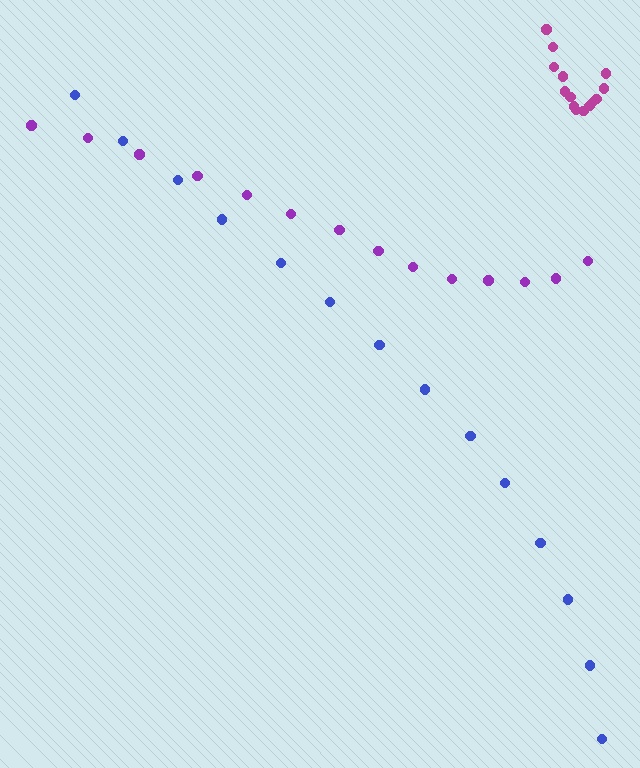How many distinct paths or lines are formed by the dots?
There are 3 distinct paths.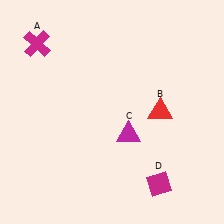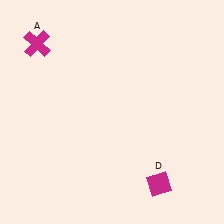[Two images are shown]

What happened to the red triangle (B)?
The red triangle (B) was removed in Image 2. It was in the top-right area of Image 1.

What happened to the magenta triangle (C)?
The magenta triangle (C) was removed in Image 2. It was in the bottom-right area of Image 1.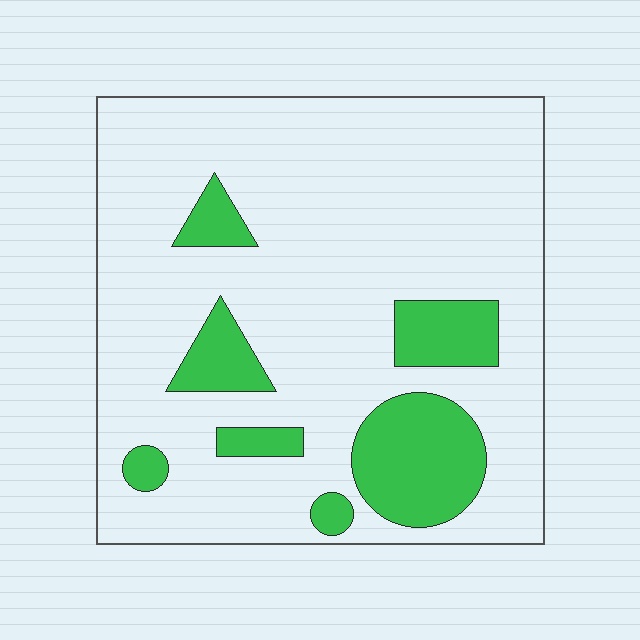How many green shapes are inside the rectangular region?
7.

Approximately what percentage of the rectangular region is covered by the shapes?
Approximately 20%.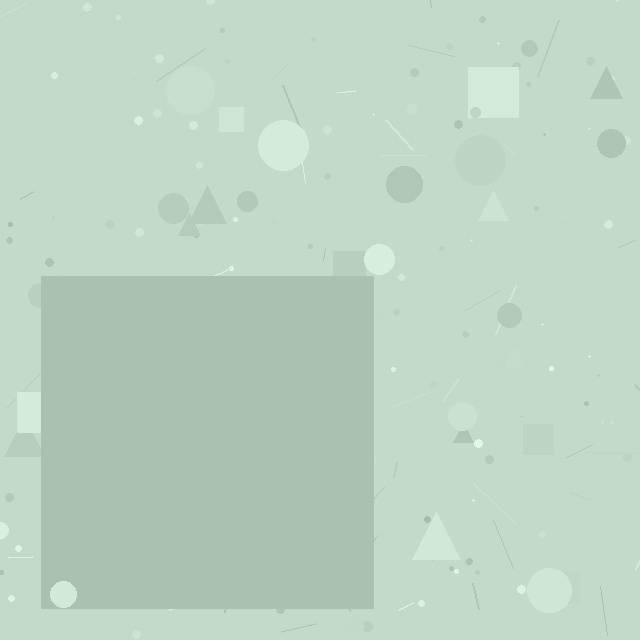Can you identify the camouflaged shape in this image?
The camouflaged shape is a square.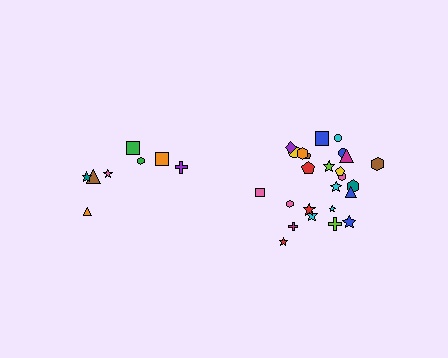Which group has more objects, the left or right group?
The right group.